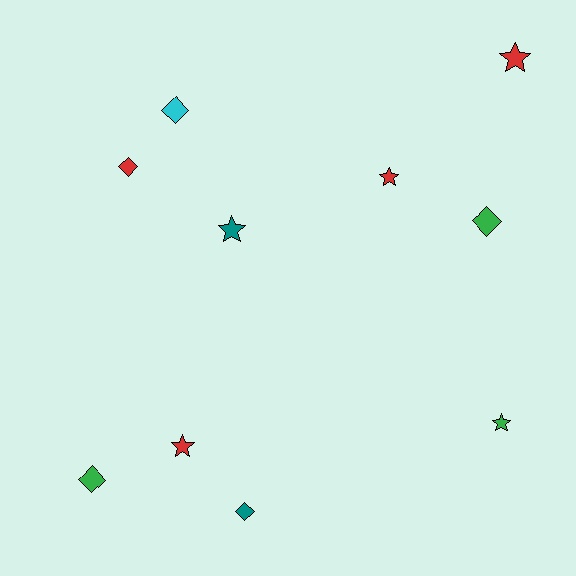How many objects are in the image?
There are 10 objects.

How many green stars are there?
There is 1 green star.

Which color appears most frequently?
Red, with 4 objects.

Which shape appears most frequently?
Diamond, with 5 objects.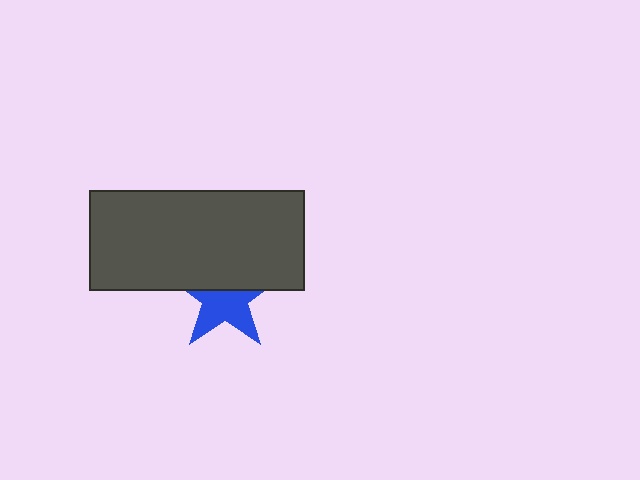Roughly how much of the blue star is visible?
About half of it is visible (roughly 54%).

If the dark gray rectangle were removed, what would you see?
You would see the complete blue star.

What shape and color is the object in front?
The object in front is a dark gray rectangle.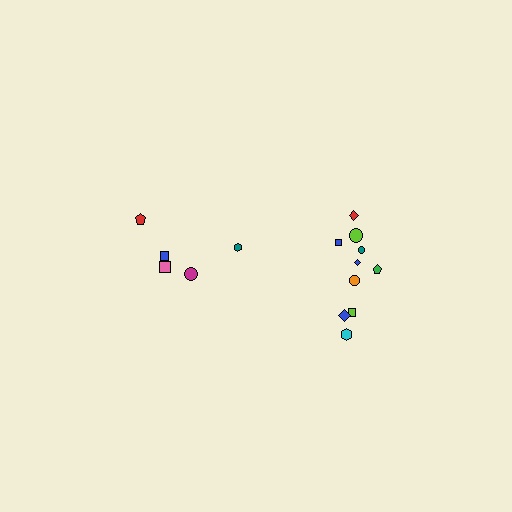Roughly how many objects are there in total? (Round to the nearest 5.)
Roughly 15 objects in total.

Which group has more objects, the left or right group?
The right group.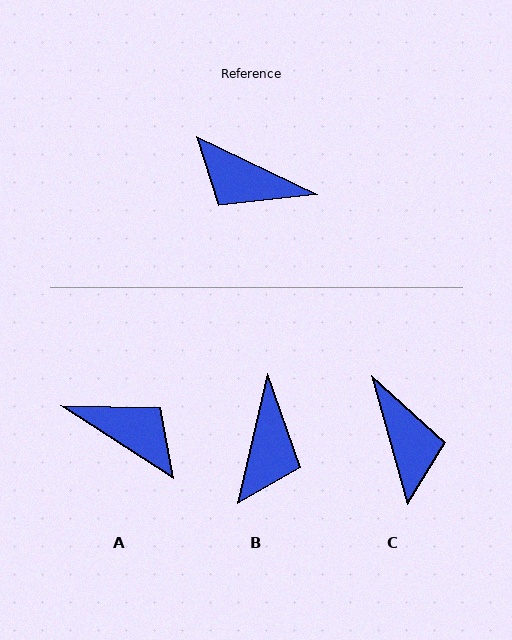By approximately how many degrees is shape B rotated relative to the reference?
Approximately 103 degrees counter-clockwise.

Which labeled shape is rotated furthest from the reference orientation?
A, about 173 degrees away.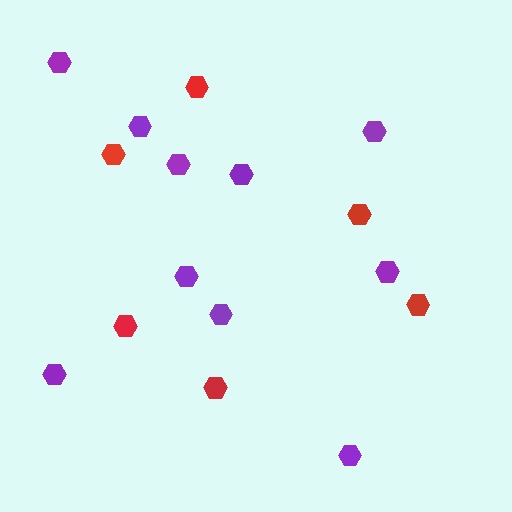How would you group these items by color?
There are 2 groups: one group of red hexagons (6) and one group of purple hexagons (10).